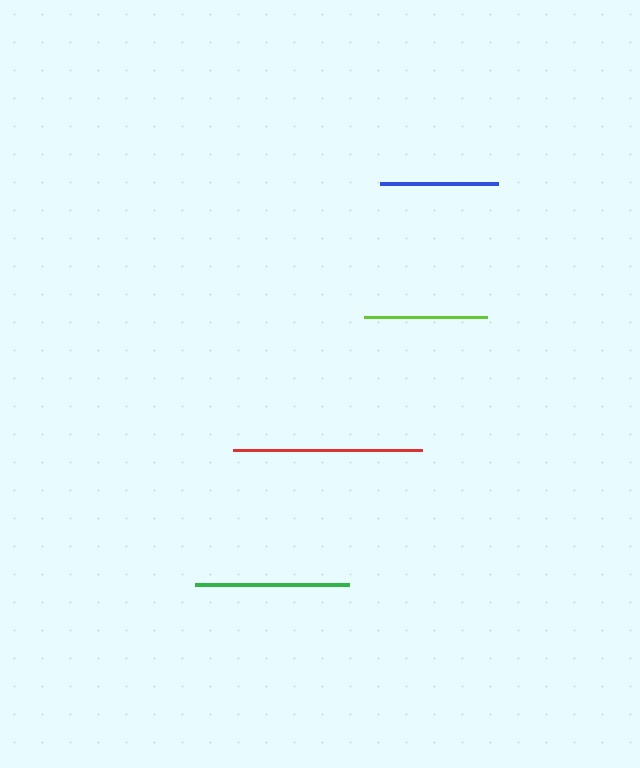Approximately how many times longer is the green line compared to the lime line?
The green line is approximately 1.3 times the length of the lime line.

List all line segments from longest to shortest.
From longest to shortest: red, green, lime, blue.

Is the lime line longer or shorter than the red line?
The red line is longer than the lime line.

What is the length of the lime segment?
The lime segment is approximately 123 pixels long.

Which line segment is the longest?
The red line is the longest at approximately 189 pixels.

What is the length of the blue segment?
The blue segment is approximately 118 pixels long.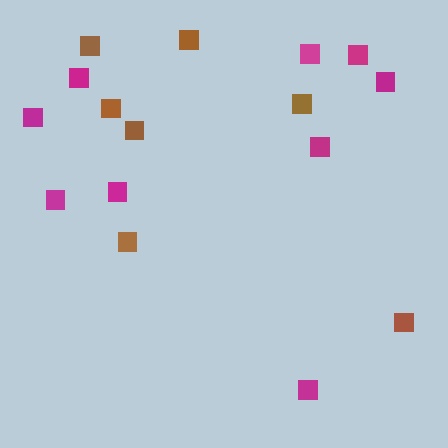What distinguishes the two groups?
There are 2 groups: one group of brown squares (7) and one group of magenta squares (9).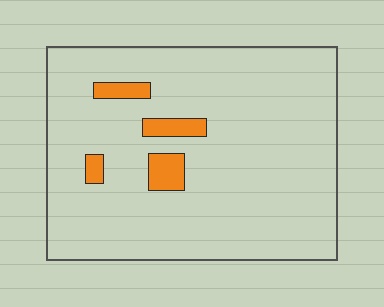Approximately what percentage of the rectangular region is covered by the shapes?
Approximately 5%.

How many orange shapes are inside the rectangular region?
4.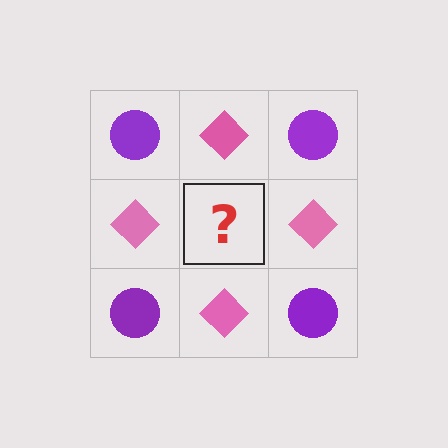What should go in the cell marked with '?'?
The missing cell should contain a purple circle.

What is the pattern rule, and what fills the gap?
The rule is that it alternates purple circle and pink diamond in a checkerboard pattern. The gap should be filled with a purple circle.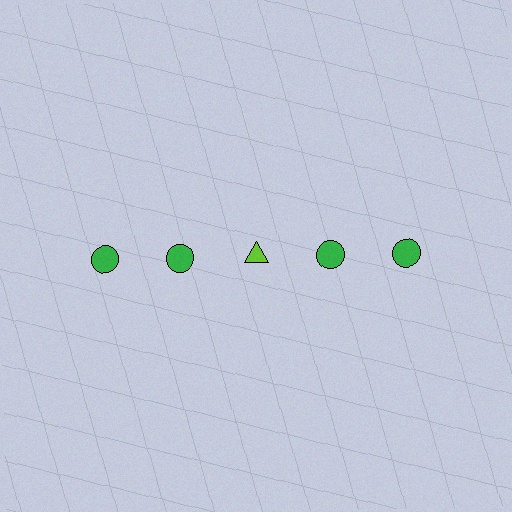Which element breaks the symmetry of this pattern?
The lime triangle in the top row, center column breaks the symmetry. All other shapes are green circles.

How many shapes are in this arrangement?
There are 5 shapes arranged in a grid pattern.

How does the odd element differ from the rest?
It differs in both color (lime instead of green) and shape (triangle instead of circle).